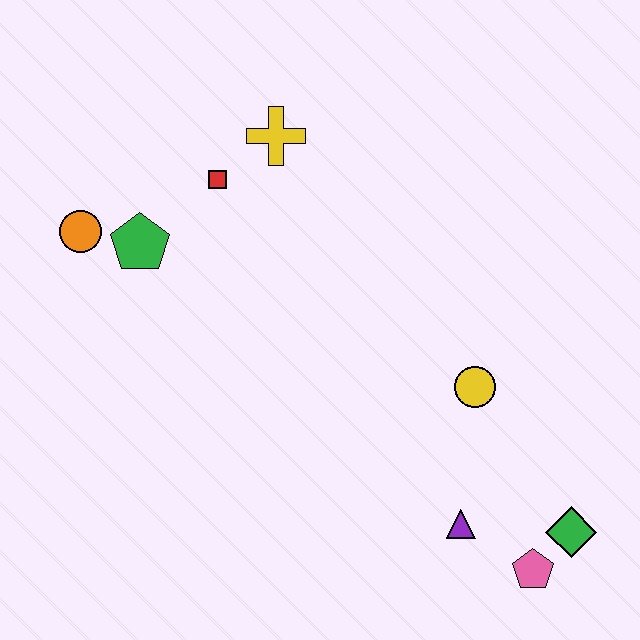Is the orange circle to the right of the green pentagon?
No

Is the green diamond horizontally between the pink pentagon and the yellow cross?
No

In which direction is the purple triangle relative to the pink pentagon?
The purple triangle is to the left of the pink pentagon.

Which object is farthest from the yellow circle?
The orange circle is farthest from the yellow circle.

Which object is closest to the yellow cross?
The red square is closest to the yellow cross.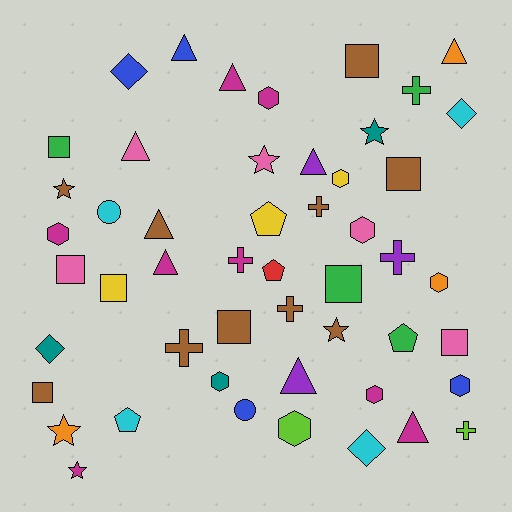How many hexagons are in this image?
There are 9 hexagons.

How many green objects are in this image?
There are 4 green objects.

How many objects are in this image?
There are 50 objects.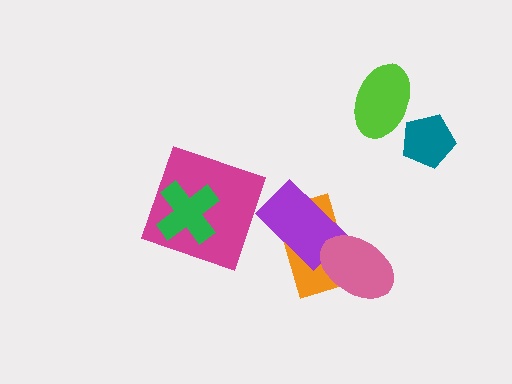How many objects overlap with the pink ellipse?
2 objects overlap with the pink ellipse.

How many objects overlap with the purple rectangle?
2 objects overlap with the purple rectangle.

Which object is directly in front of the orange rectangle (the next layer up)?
The purple rectangle is directly in front of the orange rectangle.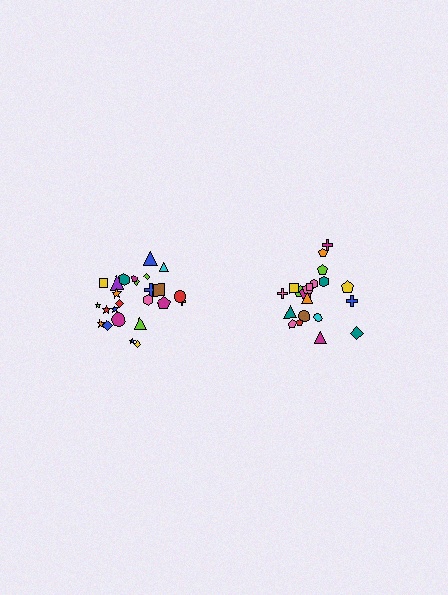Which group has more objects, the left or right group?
The left group.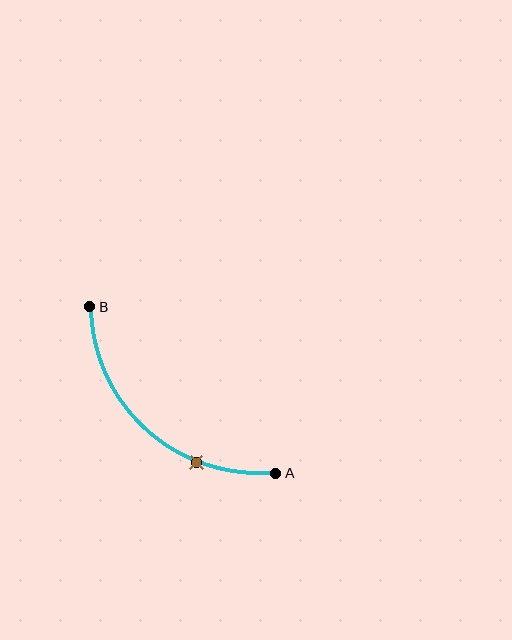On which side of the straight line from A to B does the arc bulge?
The arc bulges below and to the left of the straight line connecting A and B.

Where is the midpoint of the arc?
The arc midpoint is the point on the curve farthest from the straight line joining A and B. It sits below and to the left of that line.